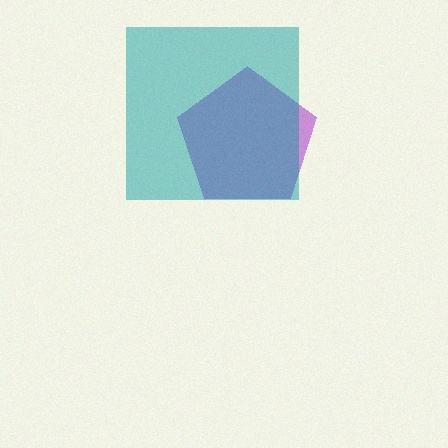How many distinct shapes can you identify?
There are 2 distinct shapes: a purple pentagon, a teal square.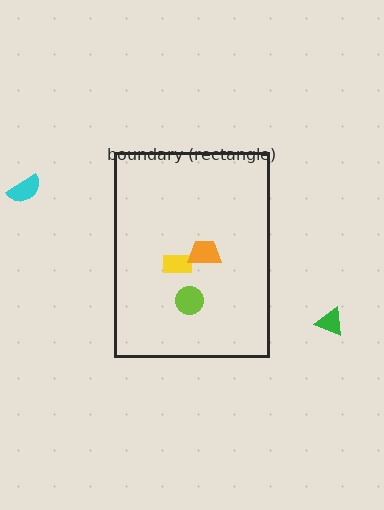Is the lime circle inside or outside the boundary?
Inside.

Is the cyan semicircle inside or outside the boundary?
Outside.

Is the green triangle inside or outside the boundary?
Outside.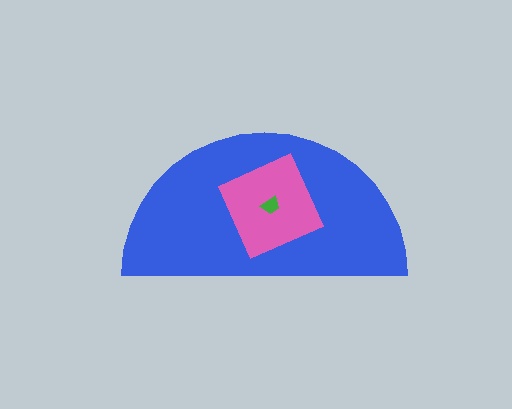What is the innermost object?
The green trapezoid.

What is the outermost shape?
The blue semicircle.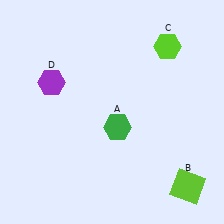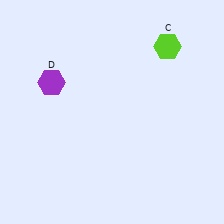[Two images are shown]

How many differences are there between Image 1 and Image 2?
There are 2 differences between the two images.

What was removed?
The lime square (B), the green hexagon (A) were removed in Image 2.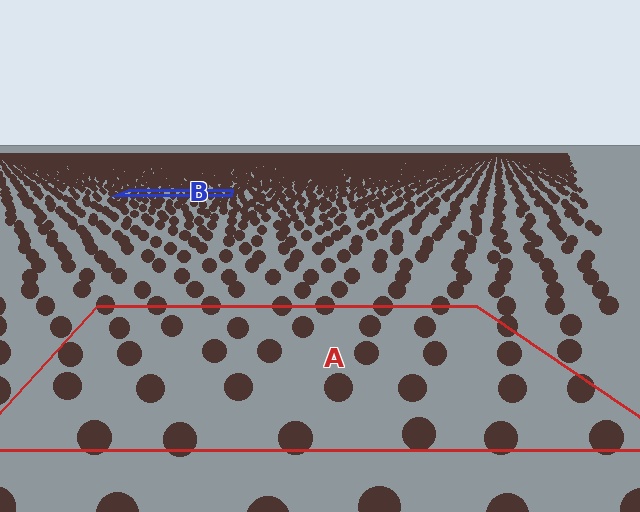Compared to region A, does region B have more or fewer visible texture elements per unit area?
Region B has more texture elements per unit area — they are packed more densely because it is farther away.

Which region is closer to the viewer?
Region A is closer. The texture elements there are larger and more spread out.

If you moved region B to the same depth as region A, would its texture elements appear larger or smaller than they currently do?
They would appear larger. At a closer depth, the same texture elements are projected at a bigger on-screen size.